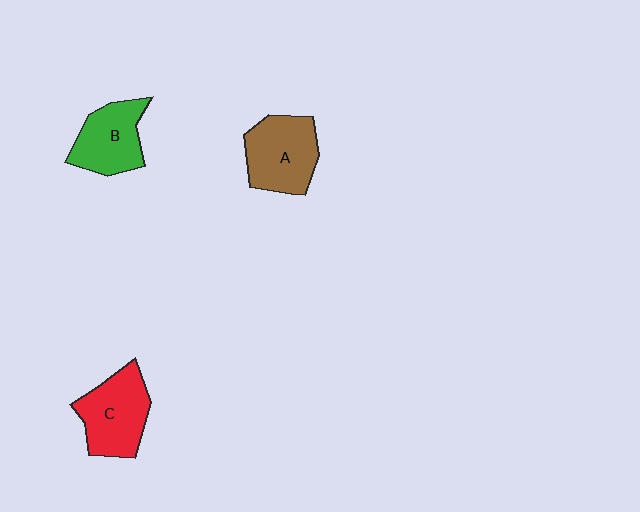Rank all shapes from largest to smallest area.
From largest to smallest: C (red), A (brown), B (green).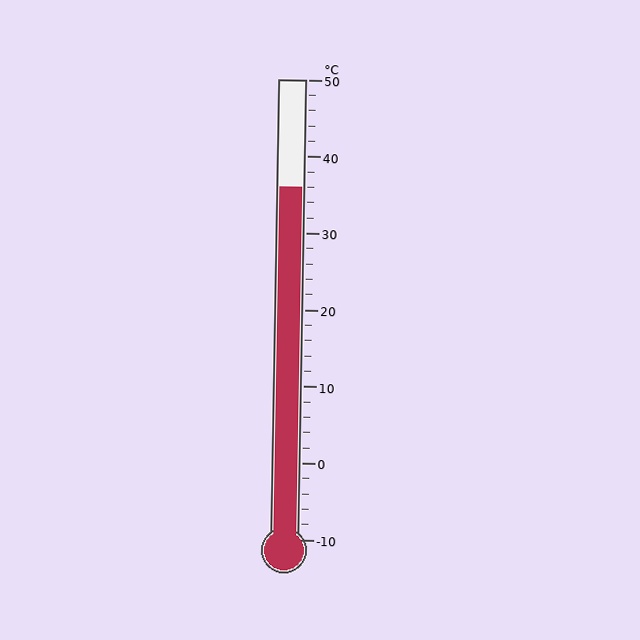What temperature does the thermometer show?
The thermometer shows approximately 36°C.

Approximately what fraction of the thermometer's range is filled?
The thermometer is filled to approximately 75% of its range.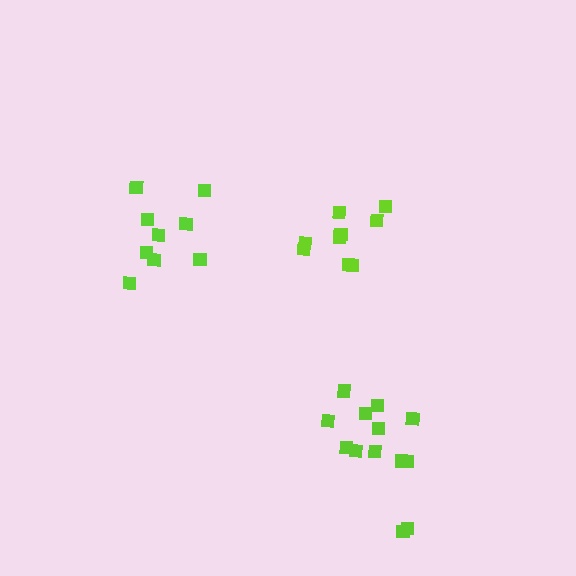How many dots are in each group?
Group 1: 9 dots, Group 2: 9 dots, Group 3: 13 dots (31 total).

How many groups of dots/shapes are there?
There are 3 groups.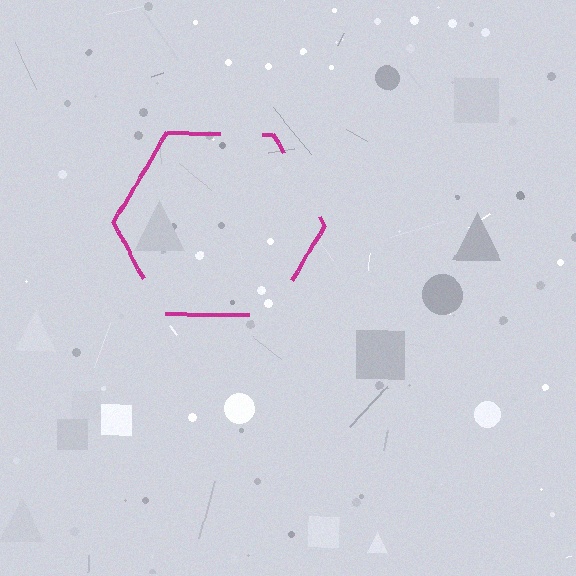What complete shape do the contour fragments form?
The contour fragments form a hexagon.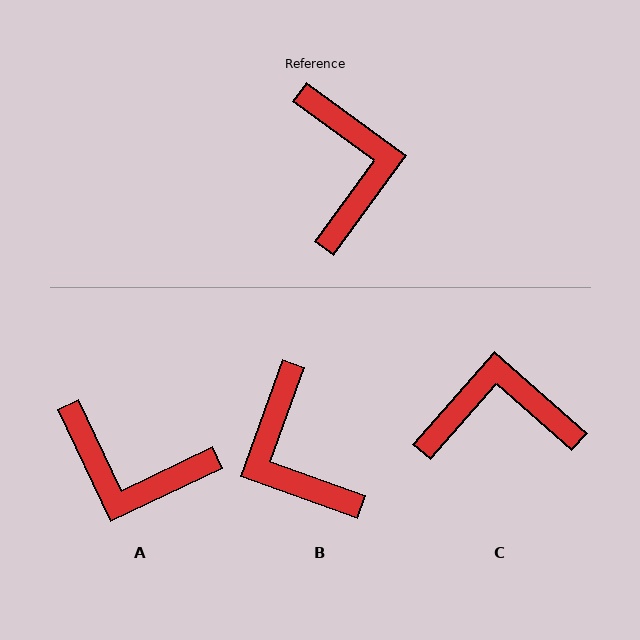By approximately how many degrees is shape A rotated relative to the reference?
Approximately 118 degrees clockwise.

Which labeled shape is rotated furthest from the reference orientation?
B, about 163 degrees away.